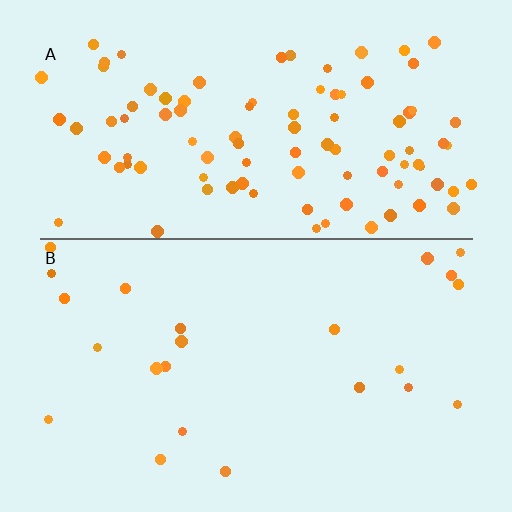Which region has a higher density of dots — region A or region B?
A (the top).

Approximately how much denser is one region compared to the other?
Approximately 4.2× — region A over region B.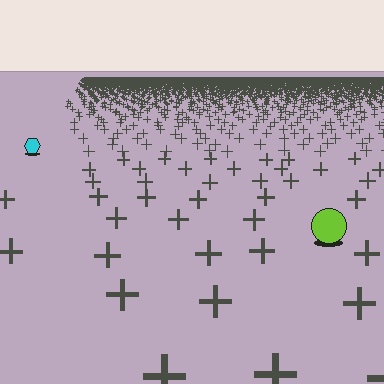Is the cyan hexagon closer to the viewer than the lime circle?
No. The lime circle is closer — you can tell from the texture gradient: the ground texture is coarser near it.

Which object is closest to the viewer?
The lime circle is closest. The texture marks near it are larger and more spread out.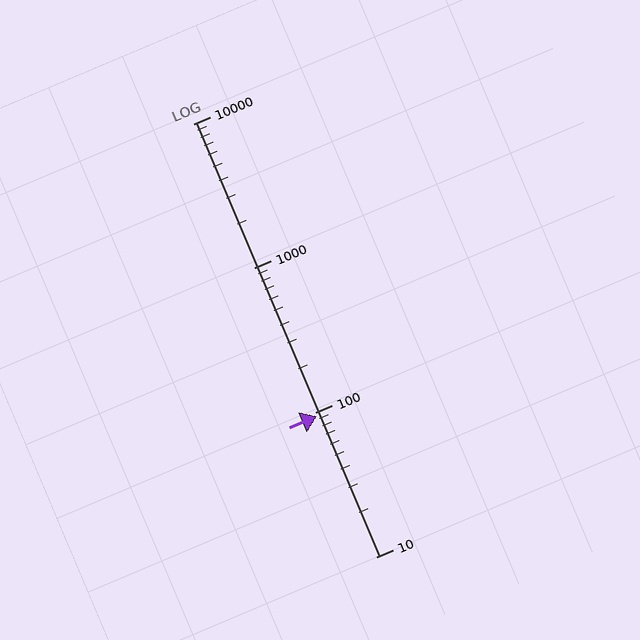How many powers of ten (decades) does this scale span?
The scale spans 3 decades, from 10 to 10000.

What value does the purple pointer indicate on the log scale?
The pointer indicates approximately 94.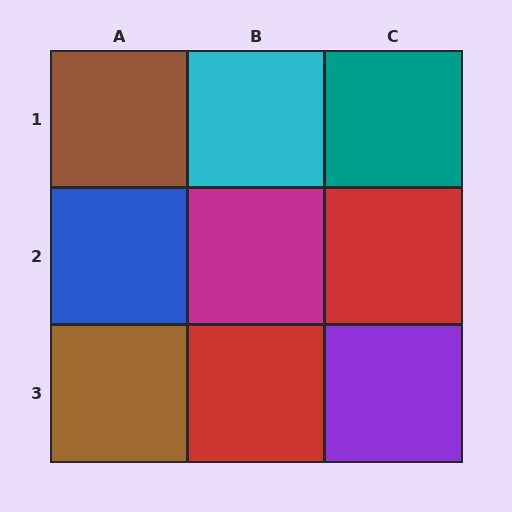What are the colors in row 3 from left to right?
Brown, red, purple.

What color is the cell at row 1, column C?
Teal.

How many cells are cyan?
1 cell is cyan.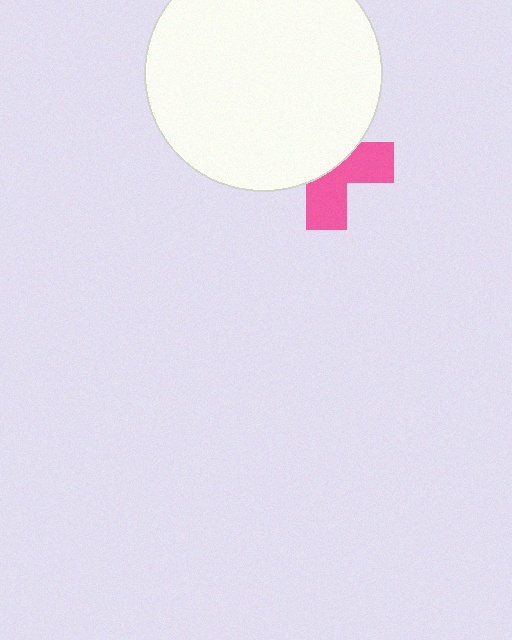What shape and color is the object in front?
The object in front is a white circle.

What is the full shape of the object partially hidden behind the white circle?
The partially hidden object is a pink cross.